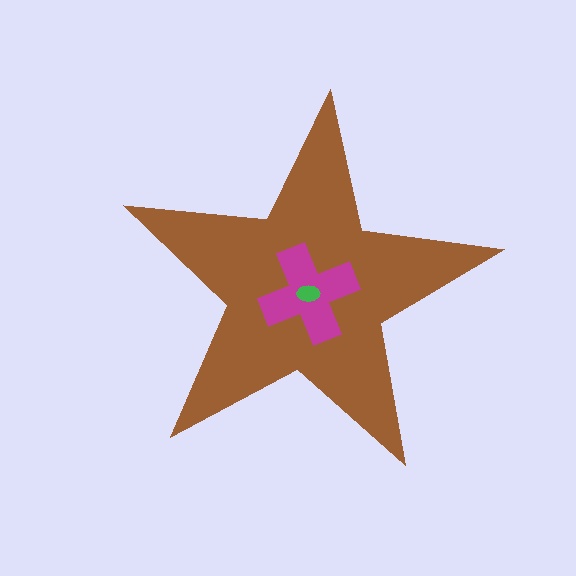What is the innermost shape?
The green ellipse.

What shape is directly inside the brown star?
The magenta cross.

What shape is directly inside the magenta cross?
The green ellipse.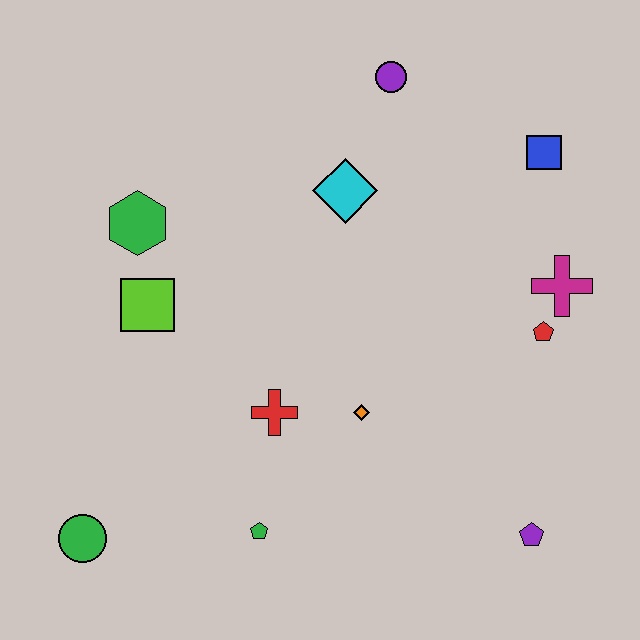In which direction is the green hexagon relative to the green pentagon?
The green hexagon is above the green pentagon.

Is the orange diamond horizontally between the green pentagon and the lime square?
No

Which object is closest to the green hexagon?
The lime square is closest to the green hexagon.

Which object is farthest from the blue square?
The green circle is farthest from the blue square.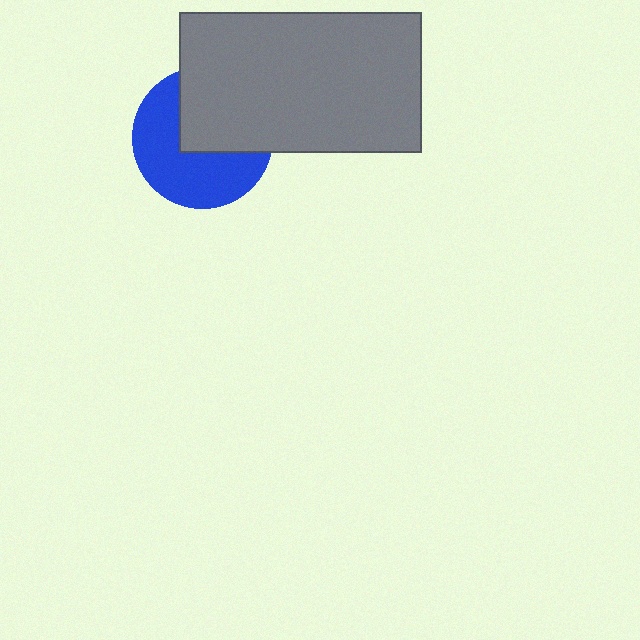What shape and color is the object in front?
The object in front is a gray rectangle.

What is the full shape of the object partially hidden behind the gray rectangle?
The partially hidden object is a blue circle.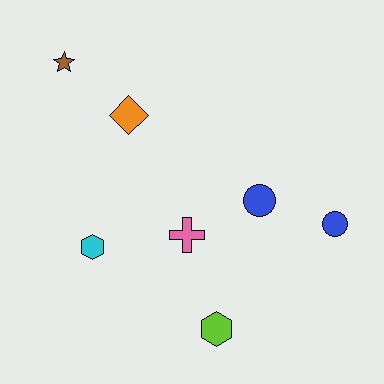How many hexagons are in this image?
There are 2 hexagons.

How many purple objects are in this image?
There are no purple objects.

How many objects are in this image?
There are 7 objects.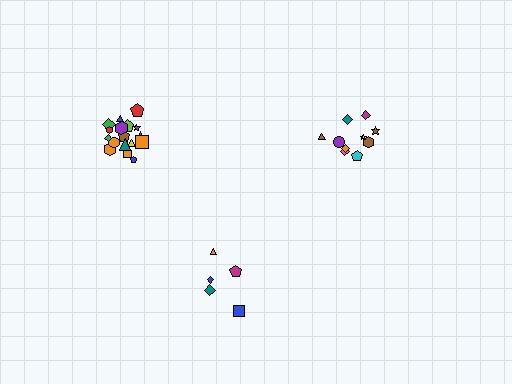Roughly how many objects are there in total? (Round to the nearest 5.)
Roughly 35 objects in total.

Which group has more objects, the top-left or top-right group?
The top-left group.